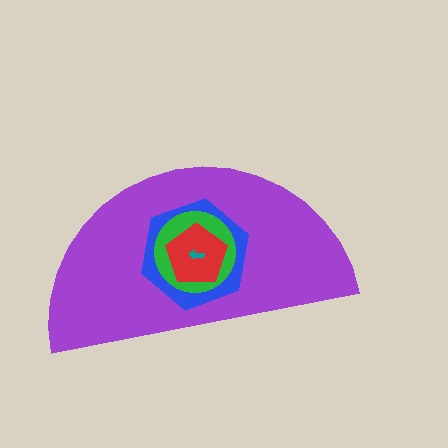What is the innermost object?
The teal arrow.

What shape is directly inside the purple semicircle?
The blue hexagon.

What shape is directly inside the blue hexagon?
The green circle.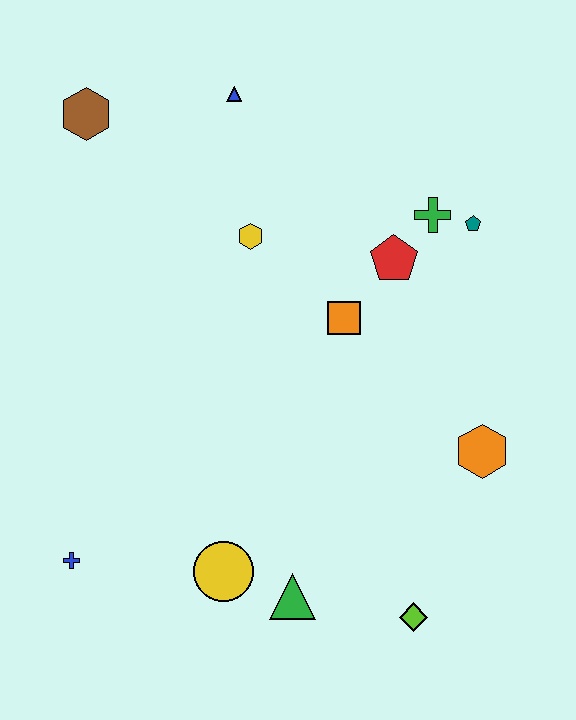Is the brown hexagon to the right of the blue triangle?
No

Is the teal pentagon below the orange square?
No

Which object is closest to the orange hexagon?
The lime diamond is closest to the orange hexagon.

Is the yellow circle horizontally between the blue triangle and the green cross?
No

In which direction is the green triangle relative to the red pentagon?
The green triangle is below the red pentagon.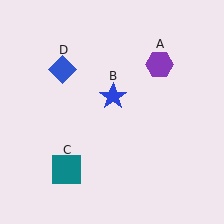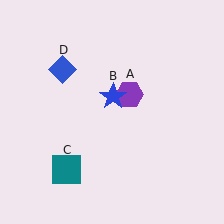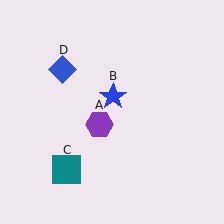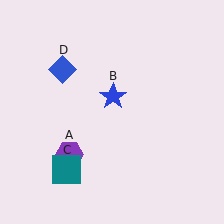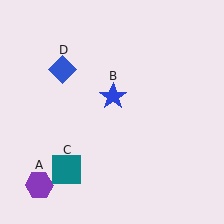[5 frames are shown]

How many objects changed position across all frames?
1 object changed position: purple hexagon (object A).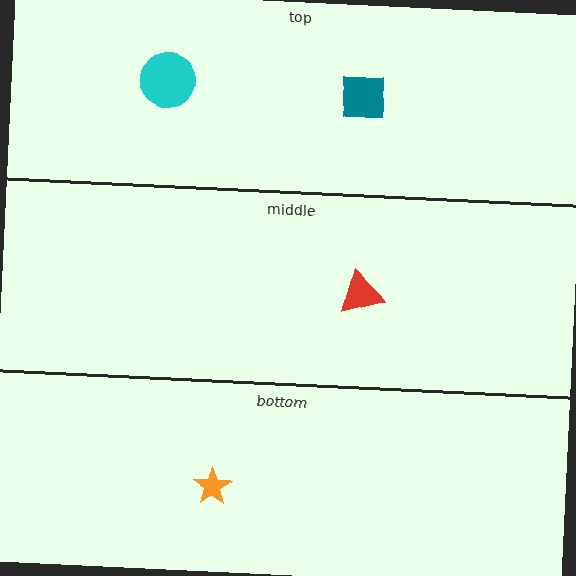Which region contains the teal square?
The top region.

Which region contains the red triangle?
The middle region.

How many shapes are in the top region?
2.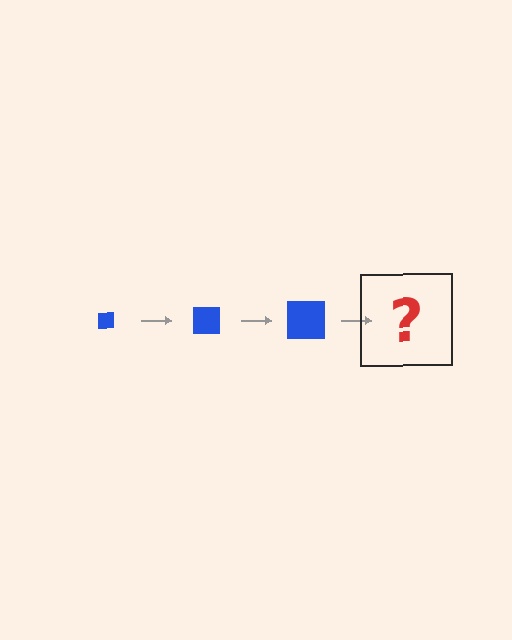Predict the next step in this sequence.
The next step is a blue square, larger than the previous one.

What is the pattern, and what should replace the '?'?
The pattern is that the square gets progressively larger each step. The '?' should be a blue square, larger than the previous one.